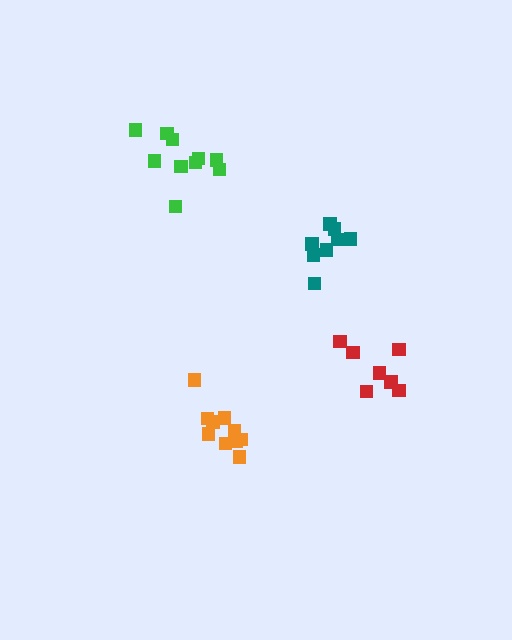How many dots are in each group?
Group 1: 10 dots, Group 2: 8 dots, Group 3: 10 dots, Group 4: 7 dots (35 total).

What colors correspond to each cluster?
The clusters are colored: orange, teal, green, red.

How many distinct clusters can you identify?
There are 4 distinct clusters.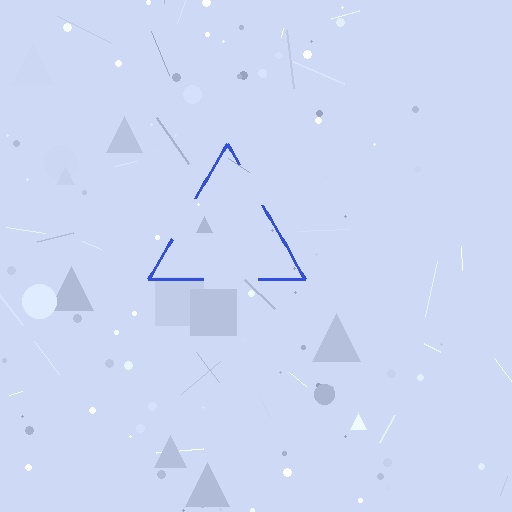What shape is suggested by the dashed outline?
The dashed outline suggests a triangle.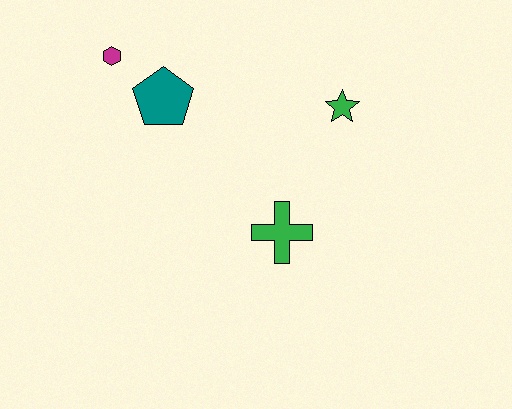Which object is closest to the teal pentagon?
The magenta hexagon is closest to the teal pentagon.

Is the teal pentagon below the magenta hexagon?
Yes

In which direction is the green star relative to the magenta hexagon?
The green star is to the right of the magenta hexagon.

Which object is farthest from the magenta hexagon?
The green cross is farthest from the magenta hexagon.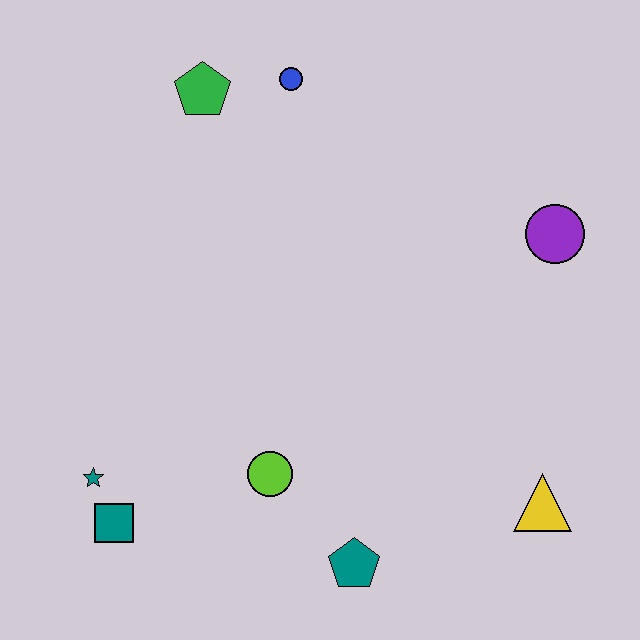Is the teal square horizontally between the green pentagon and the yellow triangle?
No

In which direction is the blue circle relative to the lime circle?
The blue circle is above the lime circle.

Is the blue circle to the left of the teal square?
No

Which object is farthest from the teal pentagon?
The green pentagon is farthest from the teal pentagon.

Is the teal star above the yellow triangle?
Yes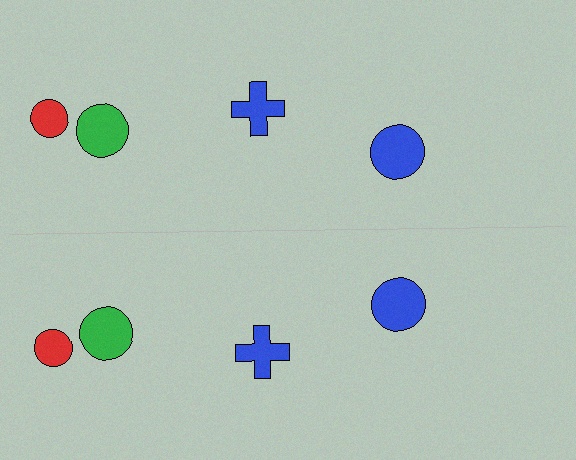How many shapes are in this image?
There are 8 shapes in this image.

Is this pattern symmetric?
Yes, this pattern has bilateral (reflection) symmetry.